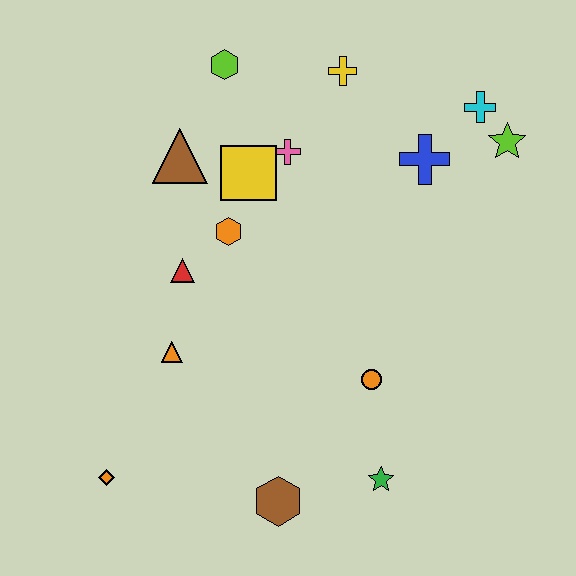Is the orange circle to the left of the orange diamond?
No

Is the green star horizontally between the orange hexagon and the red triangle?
No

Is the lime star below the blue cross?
No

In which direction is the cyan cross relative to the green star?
The cyan cross is above the green star.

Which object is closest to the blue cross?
The cyan cross is closest to the blue cross.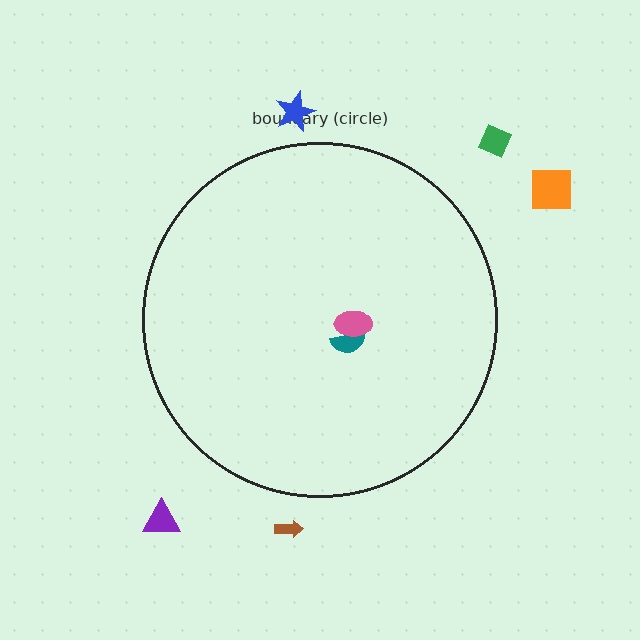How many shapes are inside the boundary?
2 inside, 5 outside.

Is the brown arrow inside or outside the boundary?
Outside.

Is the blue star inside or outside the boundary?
Outside.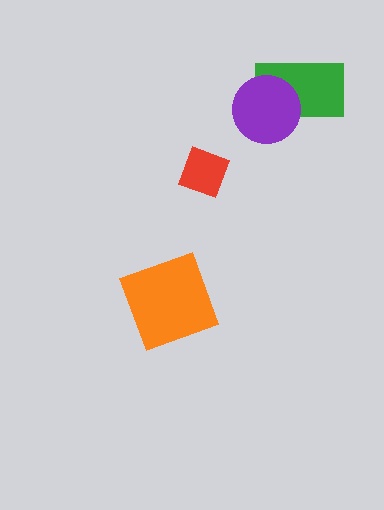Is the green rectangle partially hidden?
Yes, it is partially covered by another shape.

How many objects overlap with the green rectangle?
1 object overlaps with the green rectangle.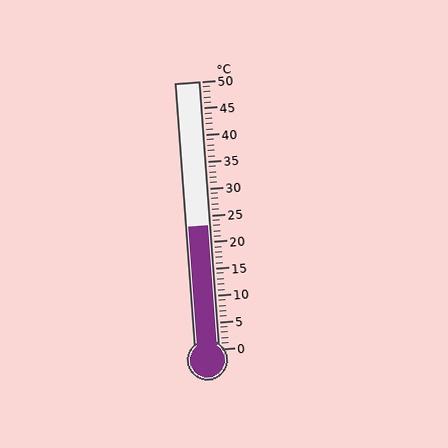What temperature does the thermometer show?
The thermometer shows approximately 23°C.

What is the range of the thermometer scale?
The thermometer scale ranges from 0°C to 50°C.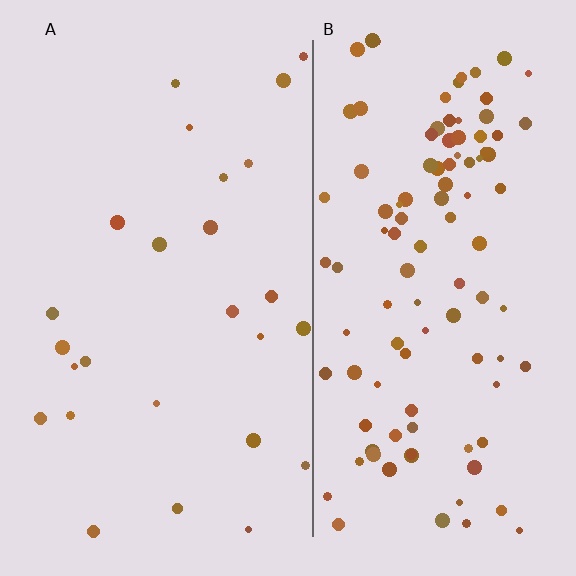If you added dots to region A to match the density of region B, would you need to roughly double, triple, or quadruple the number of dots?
Approximately quadruple.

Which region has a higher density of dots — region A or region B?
B (the right).